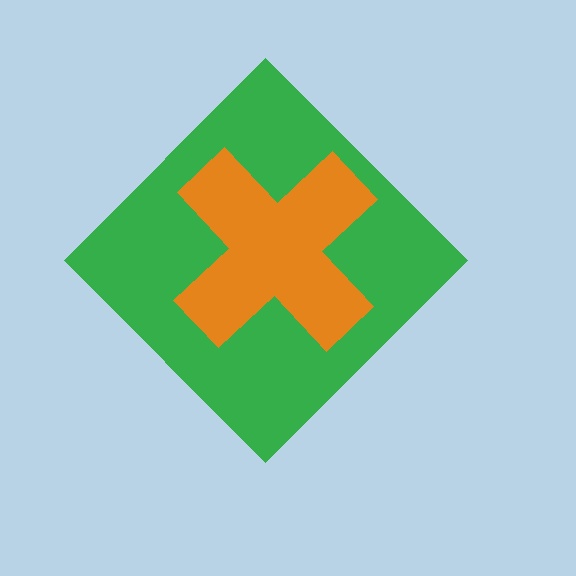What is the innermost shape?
The orange cross.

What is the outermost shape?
The green diamond.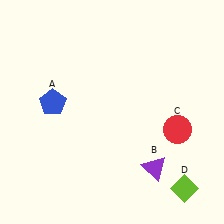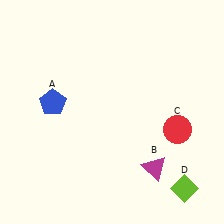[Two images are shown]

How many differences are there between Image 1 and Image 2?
There is 1 difference between the two images.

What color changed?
The triangle (B) changed from purple in Image 1 to magenta in Image 2.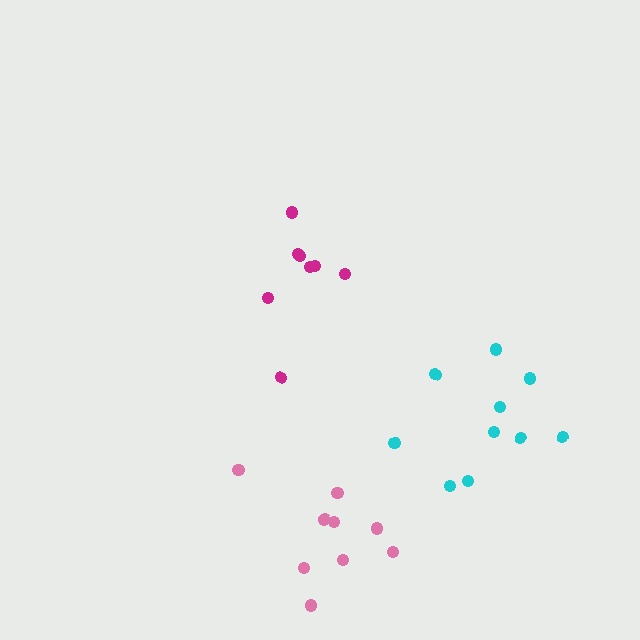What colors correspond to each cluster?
The clusters are colored: pink, magenta, cyan.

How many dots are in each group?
Group 1: 9 dots, Group 2: 8 dots, Group 3: 10 dots (27 total).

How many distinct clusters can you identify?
There are 3 distinct clusters.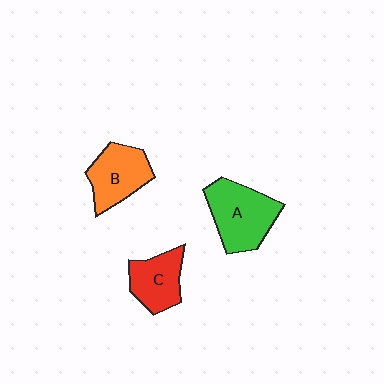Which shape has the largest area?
Shape A (green).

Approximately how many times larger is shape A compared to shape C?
Approximately 1.4 times.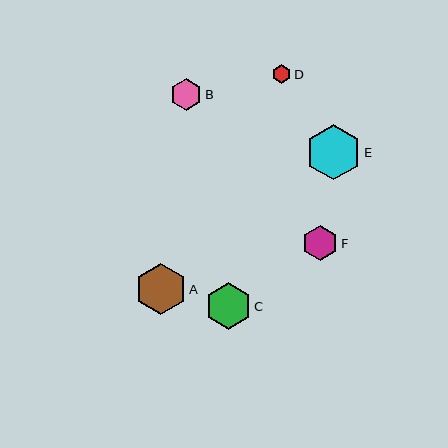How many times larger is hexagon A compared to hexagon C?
Hexagon A is approximately 1.1 times the size of hexagon C.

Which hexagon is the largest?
Hexagon E is the largest with a size of approximately 55 pixels.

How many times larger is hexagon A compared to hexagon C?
Hexagon A is approximately 1.1 times the size of hexagon C.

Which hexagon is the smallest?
Hexagon D is the smallest with a size of approximately 19 pixels.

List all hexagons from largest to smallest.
From largest to smallest: E, A, C, F, B, D.